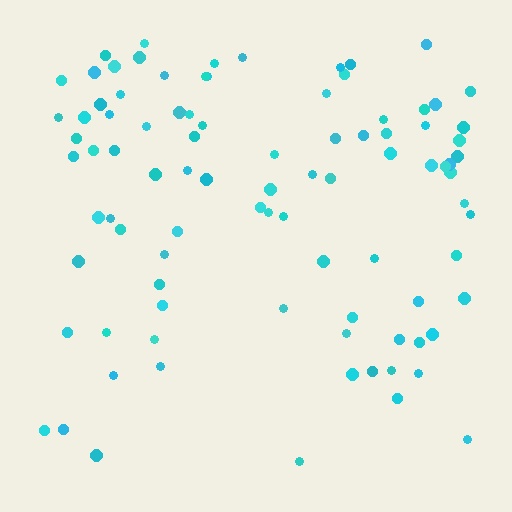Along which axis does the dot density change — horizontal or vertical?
Vertical.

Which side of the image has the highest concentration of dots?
The top.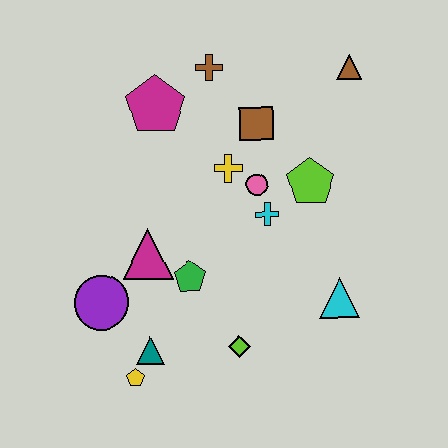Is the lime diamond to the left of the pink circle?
Yes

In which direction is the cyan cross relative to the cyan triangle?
The cyan cross is above the cyan triangle.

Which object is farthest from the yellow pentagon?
The brown triangle is farthest from the yellow pentagon.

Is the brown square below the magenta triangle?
No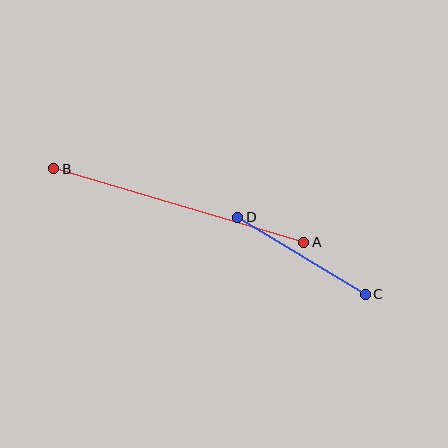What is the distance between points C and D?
The distance is approximately 149 pixels.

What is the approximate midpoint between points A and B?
The midpoint is at approximately (179, 206) pixels.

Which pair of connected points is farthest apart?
Points A and B are farthest apart.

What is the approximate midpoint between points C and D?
The midpoint is at approximately (301, 256) pixels.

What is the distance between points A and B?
The distance is approximately 260 pixels.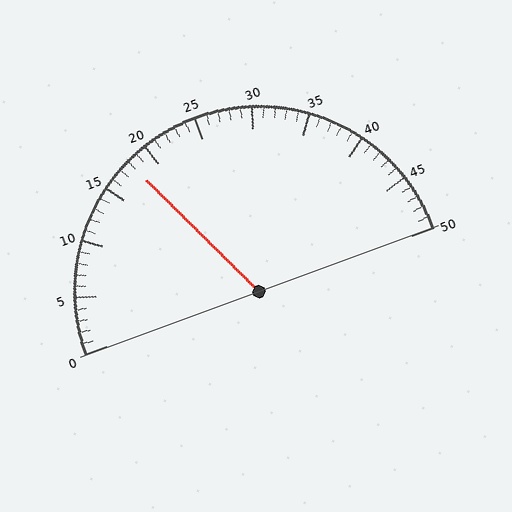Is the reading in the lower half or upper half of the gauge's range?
The reading is in the lower half of the range (0 to 50).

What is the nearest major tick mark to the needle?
The nearest major tick mark is 20.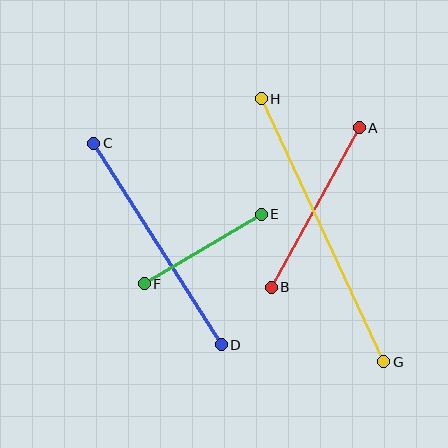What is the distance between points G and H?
The distance is approximately 290 pixels.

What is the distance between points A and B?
The distance is approximately 182 pixels.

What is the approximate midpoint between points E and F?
The midpoint is at approximately (203, 249) pixels.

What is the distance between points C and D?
The distance is approximately 239 pixels.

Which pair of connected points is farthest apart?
Points G and H are farthest apart.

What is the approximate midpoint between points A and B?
The midpoint is at approximately (315, 208) pixels.